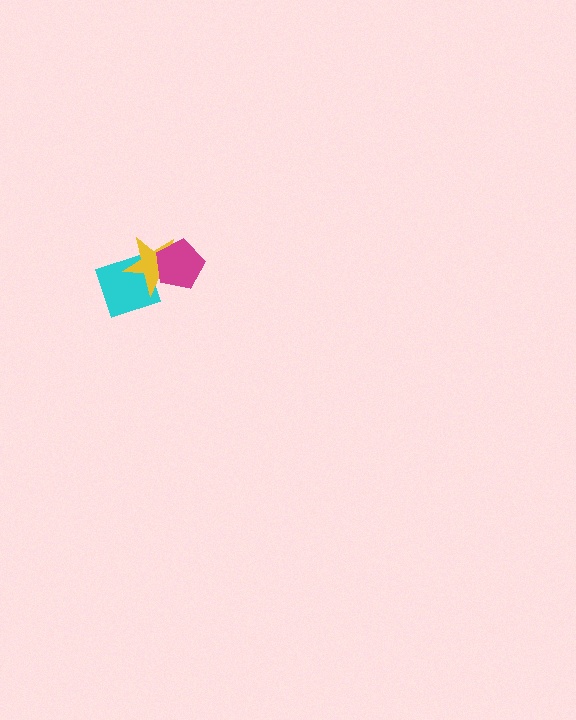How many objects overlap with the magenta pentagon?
2 objects overlap with the magenta pentagon.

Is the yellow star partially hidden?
Yes, it is partially covered by another shape.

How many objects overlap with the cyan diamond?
2 objects overlap with the cyan diamond.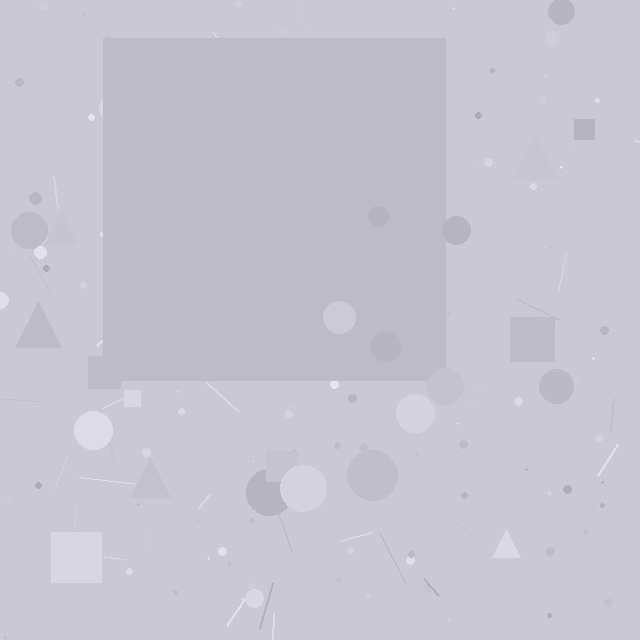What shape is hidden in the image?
A square is hidden in the image.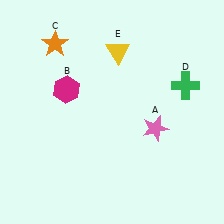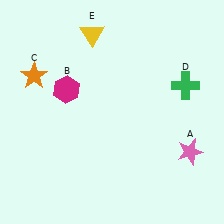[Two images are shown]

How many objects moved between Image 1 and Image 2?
3 objects moved between the two images.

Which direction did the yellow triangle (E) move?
The yellow triangle (E) moved left.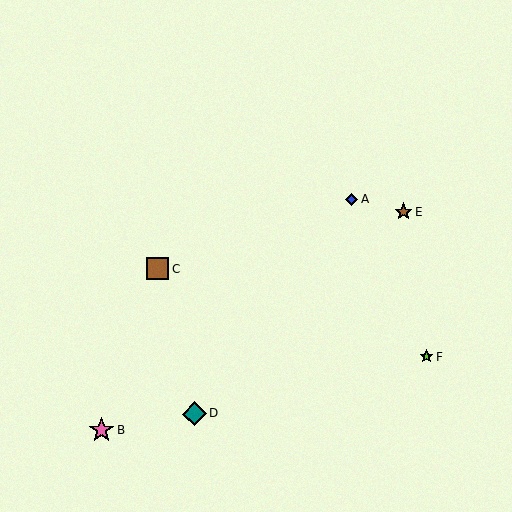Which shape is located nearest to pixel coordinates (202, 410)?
The teal diamond (labeled D) at (195, 414) is nearest to that location.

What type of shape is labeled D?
Shape D is a teal diamond.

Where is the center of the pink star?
The center of the pink star is at (102, 430).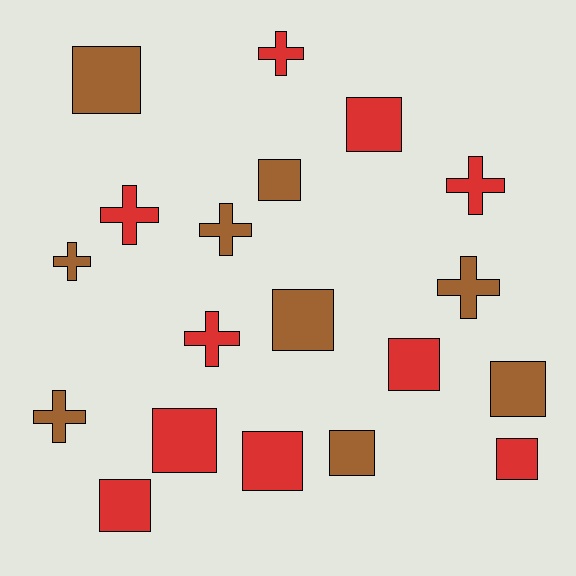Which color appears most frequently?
Red, with 10 objects.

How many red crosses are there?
There are 4 red crosses.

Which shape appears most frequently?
Square, with 11 objects.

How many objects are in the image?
There are 19 objects.